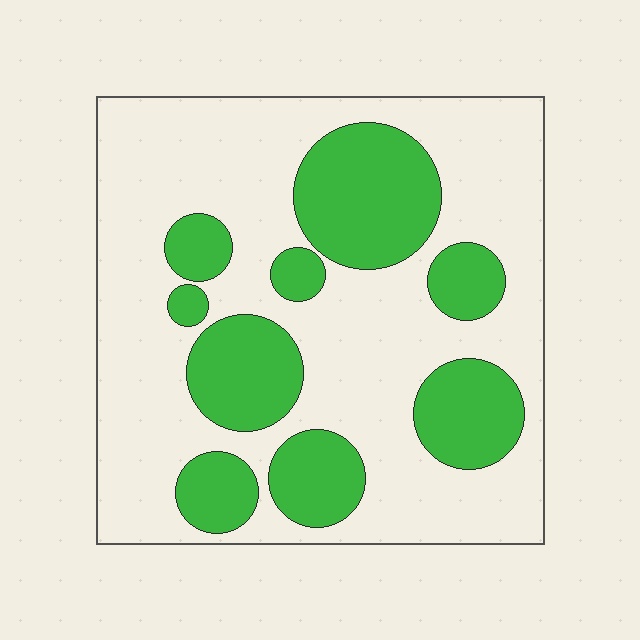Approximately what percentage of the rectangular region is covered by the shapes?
Approximately 30%.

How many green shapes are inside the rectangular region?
9.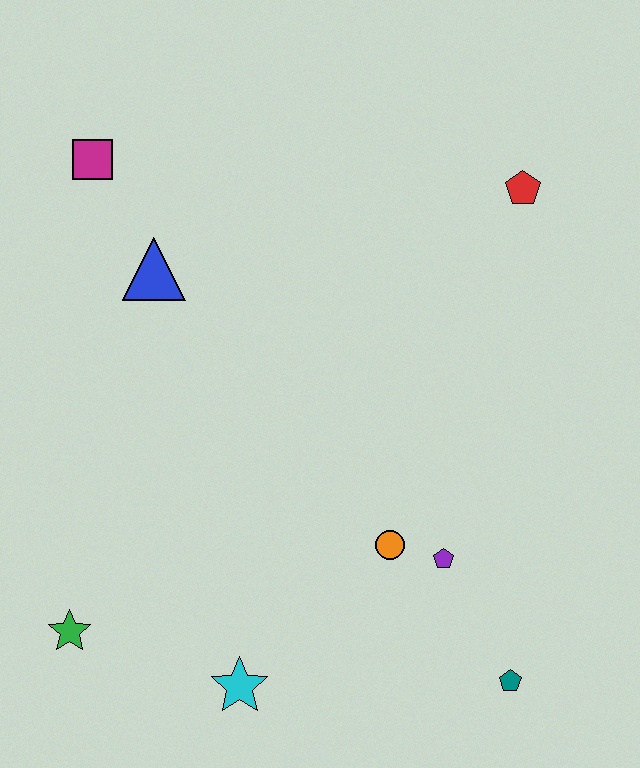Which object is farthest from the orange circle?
The magenta square is farthest from the orange circle.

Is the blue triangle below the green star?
No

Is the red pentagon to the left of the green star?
No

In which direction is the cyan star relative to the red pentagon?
The cyan star is below the red pentagon.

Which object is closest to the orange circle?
The purple pentagon is closest to the orange circle.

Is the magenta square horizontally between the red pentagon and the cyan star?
No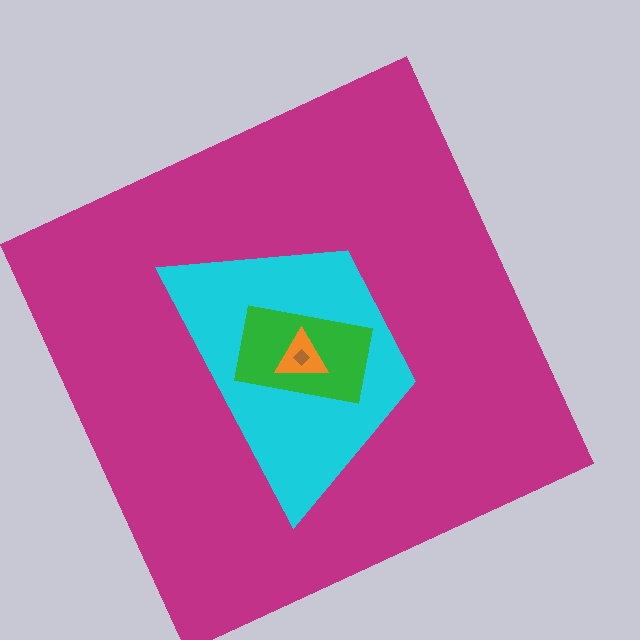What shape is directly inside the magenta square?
The cyan trapezoid.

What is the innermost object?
The brown diamond.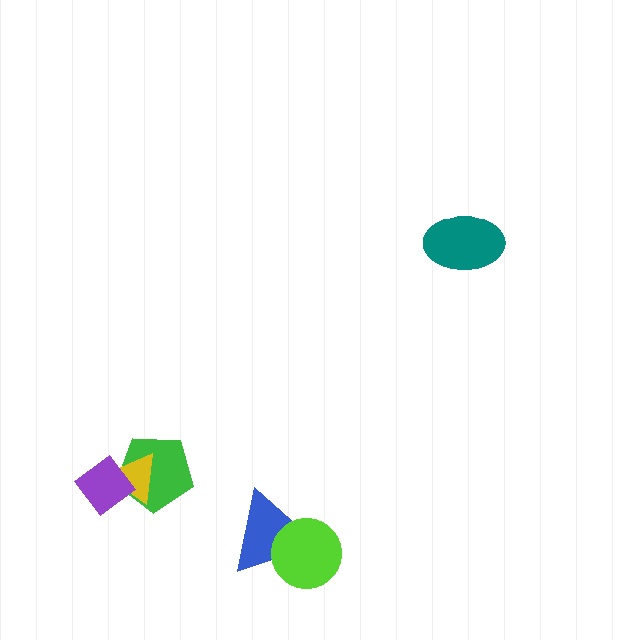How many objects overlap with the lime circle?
1 object overlaps with the lime circle.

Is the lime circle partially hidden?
No, no other shape covers it.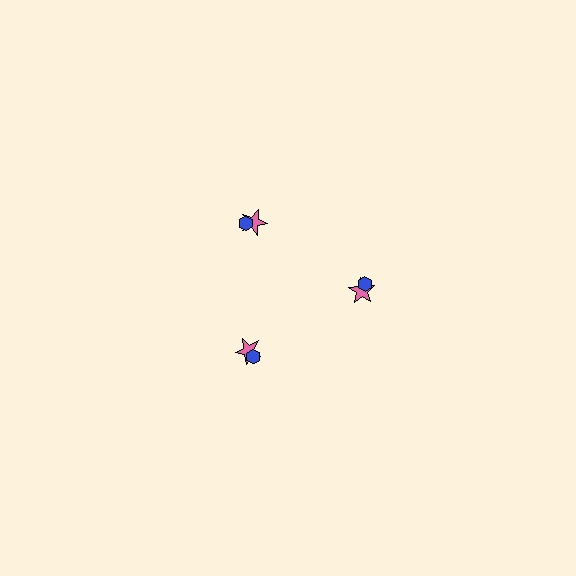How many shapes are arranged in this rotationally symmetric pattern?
There are 6 shapes, arranged in 3 groups of 2.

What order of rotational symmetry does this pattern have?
This pattern has 3-fold rotational symmetry.